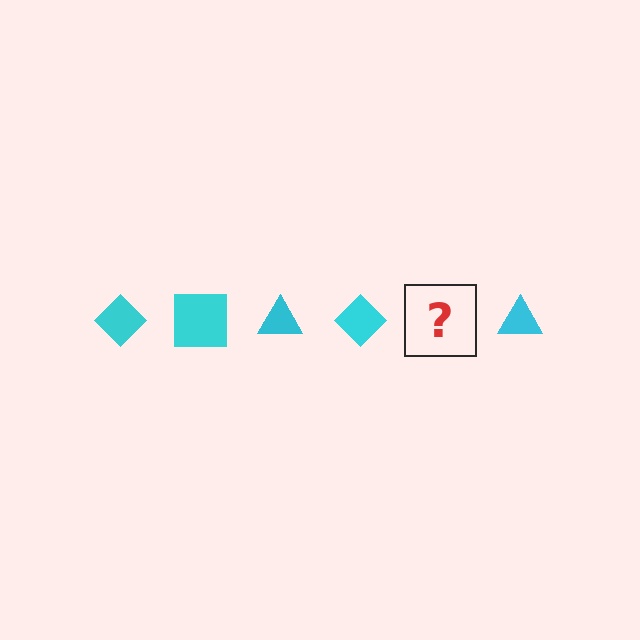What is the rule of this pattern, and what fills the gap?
The rule is that the pattern cycles through diamond, square, triangle shapes in cyan. The gap should be filled with a cyan square.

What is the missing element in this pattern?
The missing element is a cyan square.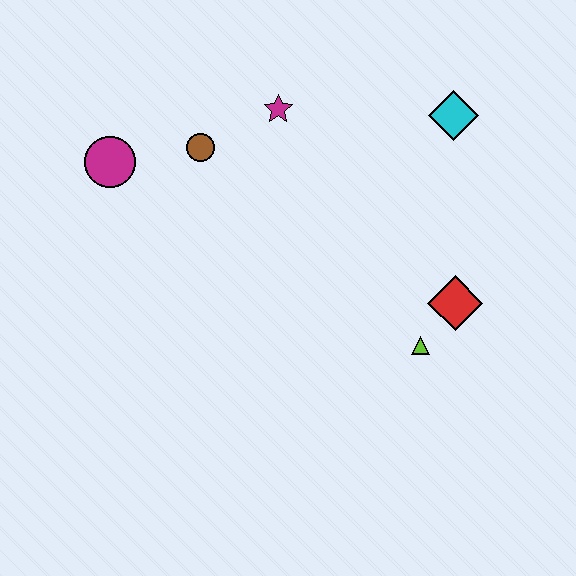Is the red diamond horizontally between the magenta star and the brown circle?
No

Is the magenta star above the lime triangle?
Yes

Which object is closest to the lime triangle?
The red diamond is closest to the lime triangle.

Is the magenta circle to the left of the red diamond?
Yes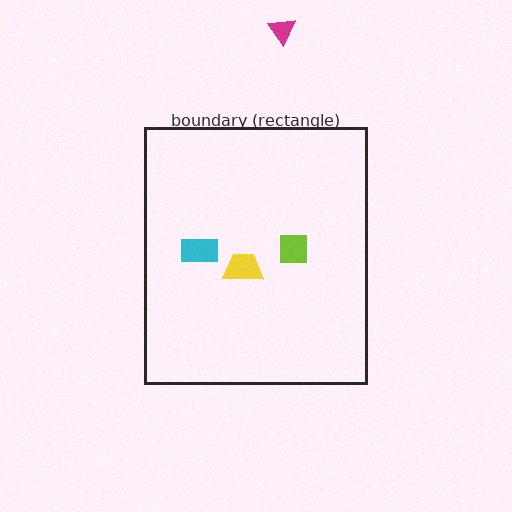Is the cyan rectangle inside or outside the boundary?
Inside.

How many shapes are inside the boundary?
3 inside, 1 outside.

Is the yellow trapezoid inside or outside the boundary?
Inside.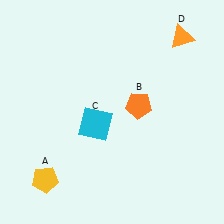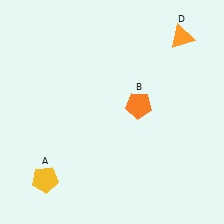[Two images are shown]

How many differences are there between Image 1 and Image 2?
There is 1 difference between the two images.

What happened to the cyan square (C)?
The cyan square (C) was removed in Image 2. It was in the bottom-left area of Image 1.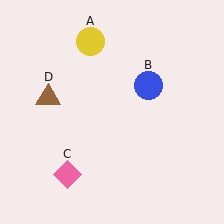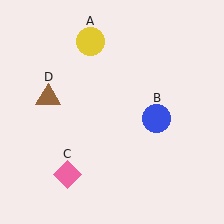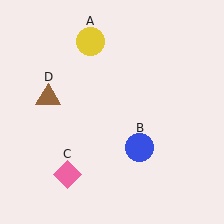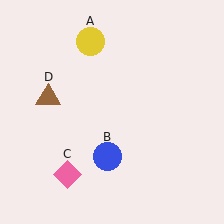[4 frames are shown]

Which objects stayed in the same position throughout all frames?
Yellow circle (object A) and pink diamond (object C) and brown triangle (object D) remained stationary.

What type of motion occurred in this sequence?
The blue circle (object B) rotated clockwise around the center of the scene.